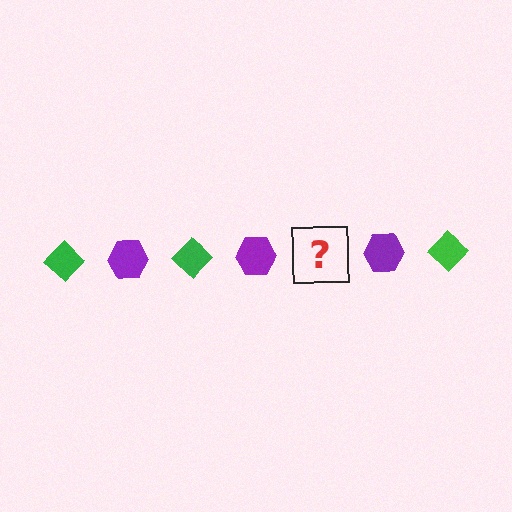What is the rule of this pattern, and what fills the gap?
The rule is that the pattern alternates between green diamond and purple hexagon. The gap should be filled with a green diamond.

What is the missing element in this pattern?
The missing element is a green diamond.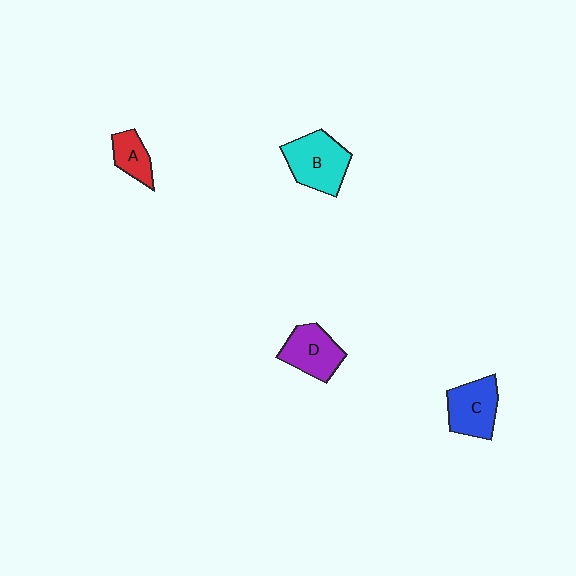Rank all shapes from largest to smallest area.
From largest to smallest: B (cyan), C (blue), D (purple), A (red).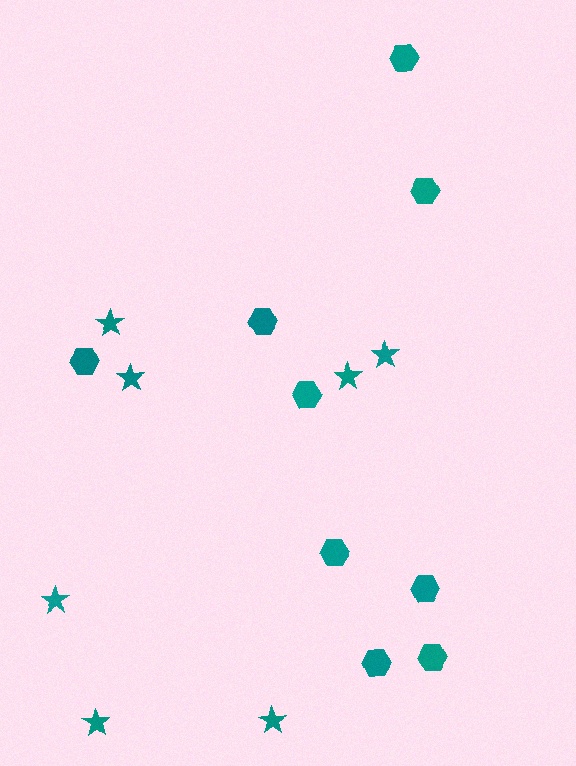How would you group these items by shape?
There are 2 groups: one group of hexagons (9) and one group of stars (7).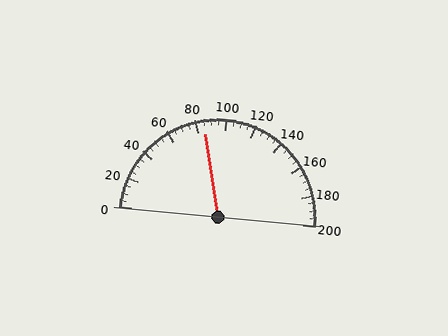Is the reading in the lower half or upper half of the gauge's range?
The reading is in the lower half of the range (0 to 200).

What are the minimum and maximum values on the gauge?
The gauge ranges from 0 to 200.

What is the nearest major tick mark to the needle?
The nearest major tick mark is 80.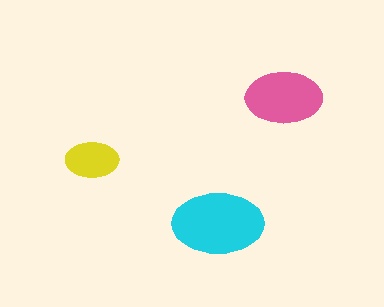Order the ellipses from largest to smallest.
the cyan one, the pink one, the yellow one.